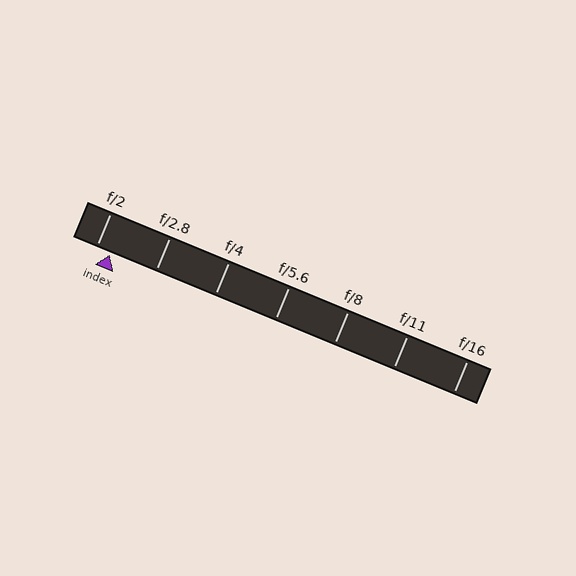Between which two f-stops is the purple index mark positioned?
The index mark is between f/2 and f/2.8.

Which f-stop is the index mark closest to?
The index mark is closest to f/2.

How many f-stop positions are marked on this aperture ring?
There are 7 f-stop positions marked.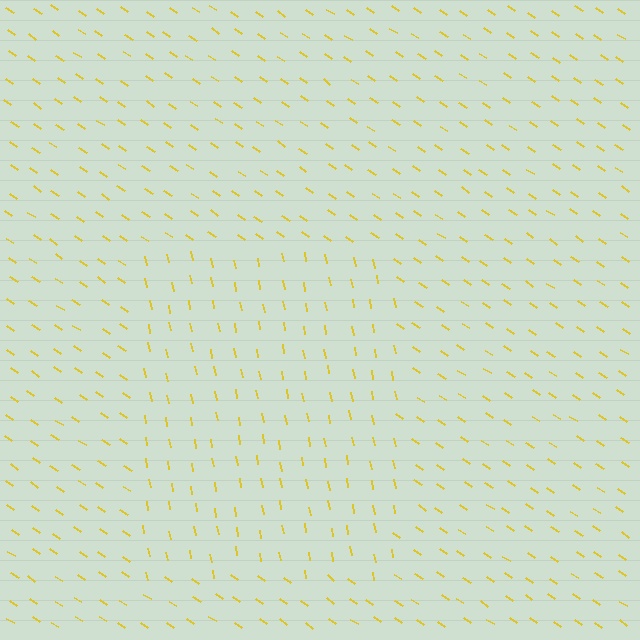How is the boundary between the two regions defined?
The boundary is defined purely by a change in line orientation (approximately 45 degrees difference). All lines are the same color and thickness.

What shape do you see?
I see a rectangle.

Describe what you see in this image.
The image is filled with small yellow line segments. A rectangle region in the image has lines oriented differently from the surrounding lines, creating a visible texture boundary.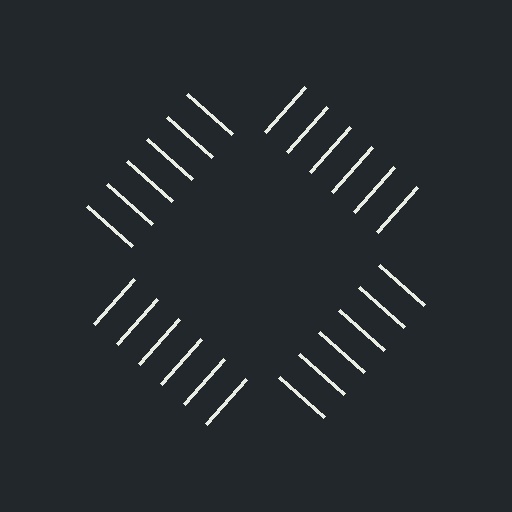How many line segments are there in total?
24 — 6 along each of the 4 edges.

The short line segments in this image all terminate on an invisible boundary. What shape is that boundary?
An illusory square — the line segments terminate on its edges but no continuous stroke is drawn.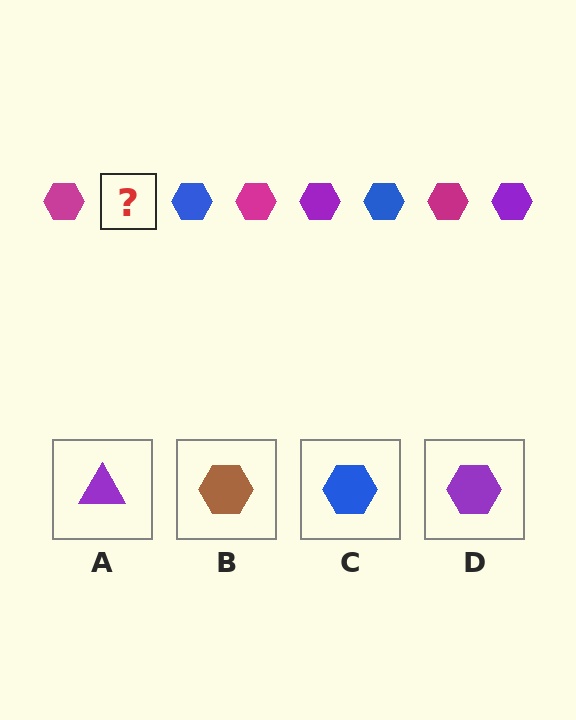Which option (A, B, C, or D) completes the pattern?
D.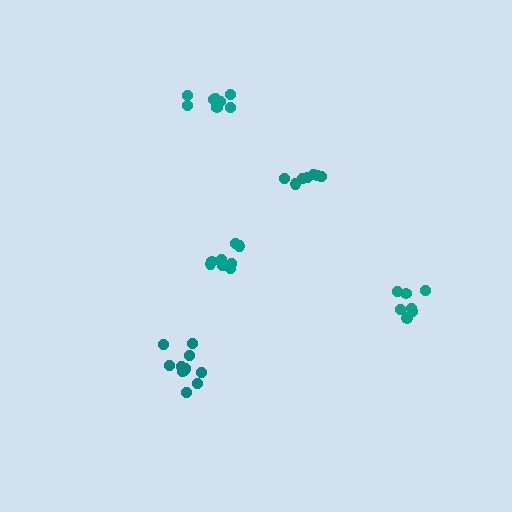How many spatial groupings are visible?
There are 5 spatial groupings.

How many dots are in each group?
Group 1: 11 dots, Group 2: 8 dots, Group 3: 7 dots, Group 4: 8 dots, Group 5: 7 dots (41 total).